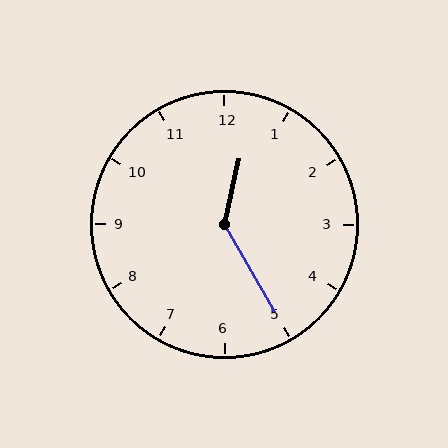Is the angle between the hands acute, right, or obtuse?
It is obtuse.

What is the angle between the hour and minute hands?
Approximately 138 degrees.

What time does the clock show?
12:25.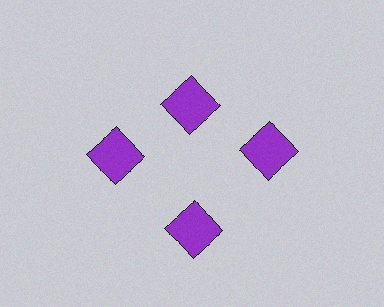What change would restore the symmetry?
The symmetry would be restored by moving it outward, back onto the ring so that all 4 squares sit at equal angles and equal distance from the center.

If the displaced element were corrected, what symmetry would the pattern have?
It would have 4-fold rotational symmetry — the pattern would map onto itself every 90 degrees.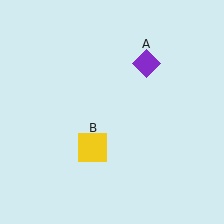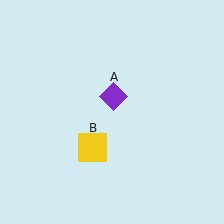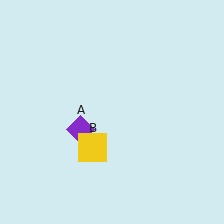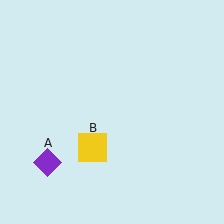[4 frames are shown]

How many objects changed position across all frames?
1 object changed position: purple diamond (object A).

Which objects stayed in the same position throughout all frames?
Yellow square (object B) remained stationary.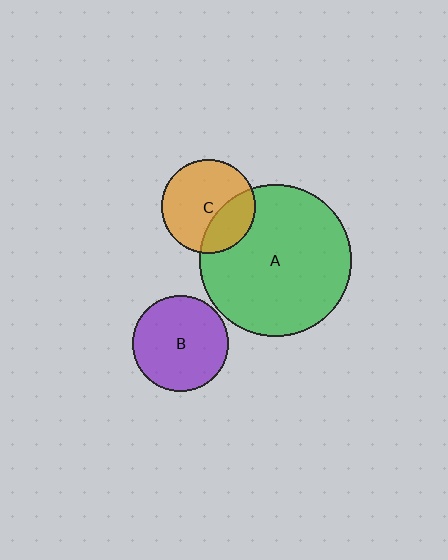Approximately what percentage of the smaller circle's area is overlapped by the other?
Approximately 30%.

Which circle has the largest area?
Circle A (green).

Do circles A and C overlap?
Yes.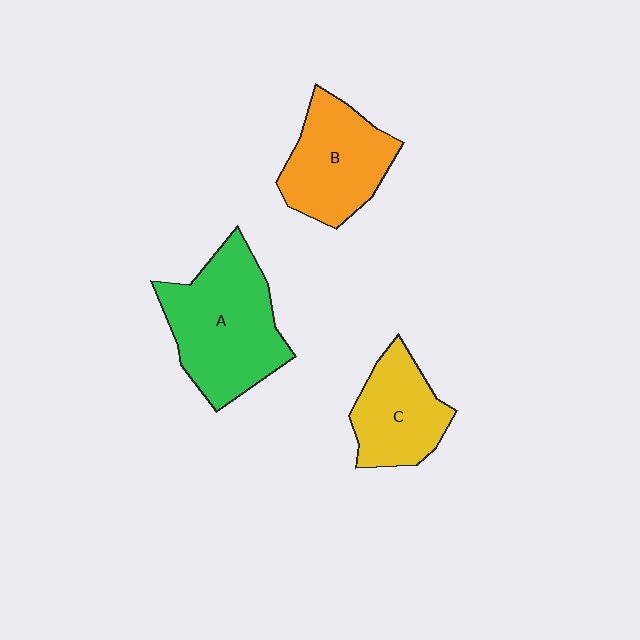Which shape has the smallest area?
Shape C (yellow).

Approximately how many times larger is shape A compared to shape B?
Approximately 1.3 times.